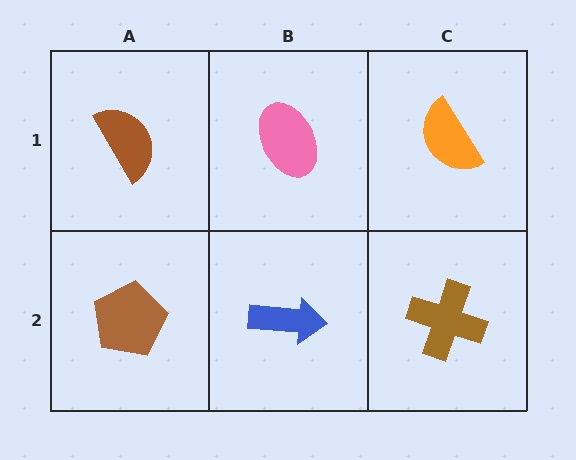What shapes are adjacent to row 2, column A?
A brown semicircle (row 1, column A), a blue arrow (row 2, column B).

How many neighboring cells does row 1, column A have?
2.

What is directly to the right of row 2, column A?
A blue arrow.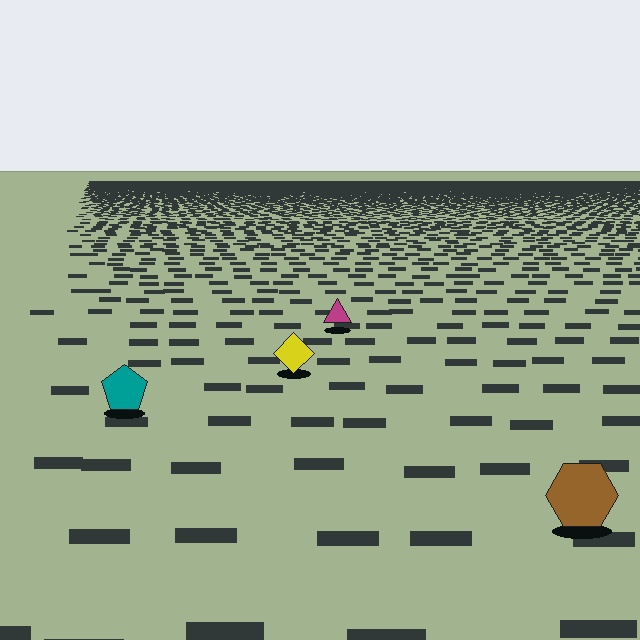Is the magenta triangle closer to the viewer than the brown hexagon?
No. The brown hexagon is closer — you can tell from the texture gradient: the ground texture is coarser near it.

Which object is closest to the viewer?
The brown hexagon is closest. The texture marks near it are larger and more spread out.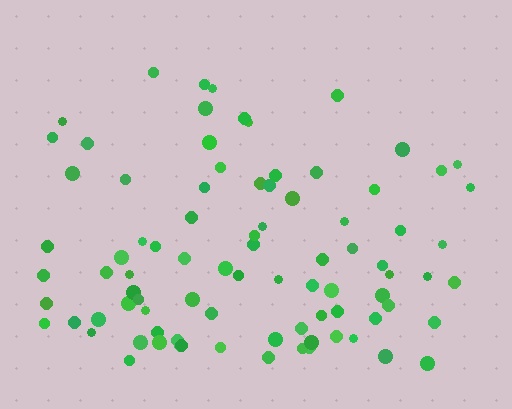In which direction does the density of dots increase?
From top to bottom, with the bottom side densest.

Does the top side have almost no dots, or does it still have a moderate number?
Still a moderate number, just noticeably fewer than the bottom.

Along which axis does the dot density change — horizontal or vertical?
Vertical.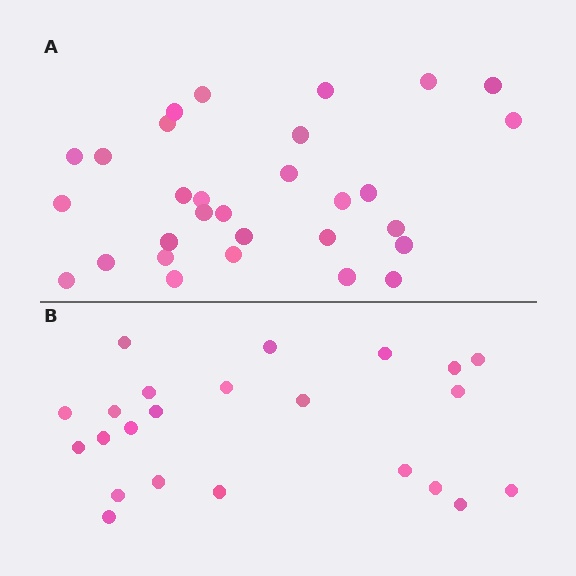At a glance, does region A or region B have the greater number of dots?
Region A (the top region) has more dots.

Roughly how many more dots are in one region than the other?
Region A has roughly 8 or so more dots than region B.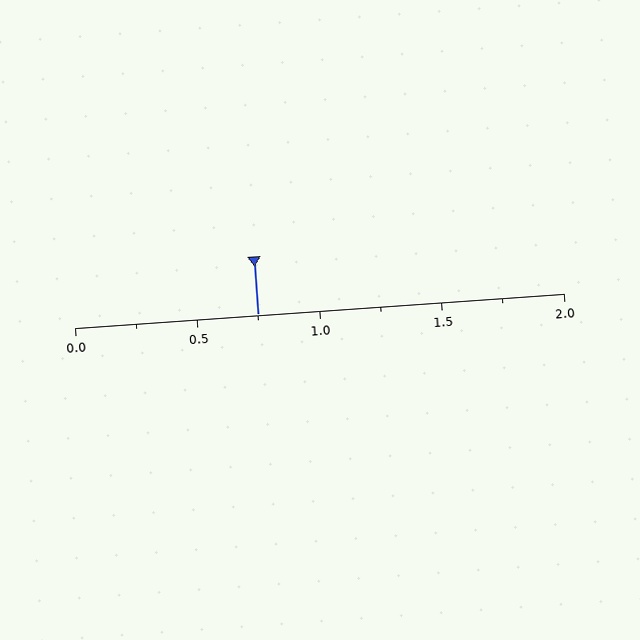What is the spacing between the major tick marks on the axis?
The major ticks are spaced 0.5 apart.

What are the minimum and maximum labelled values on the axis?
The axis runs from 0.0 to 2.0.